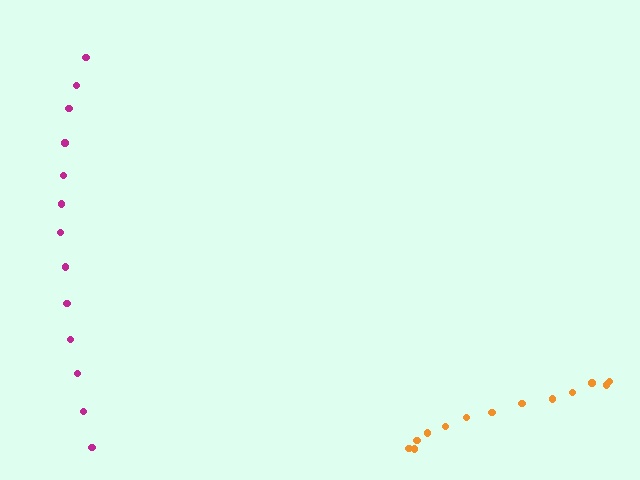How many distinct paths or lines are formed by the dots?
There are 2 distinct paths.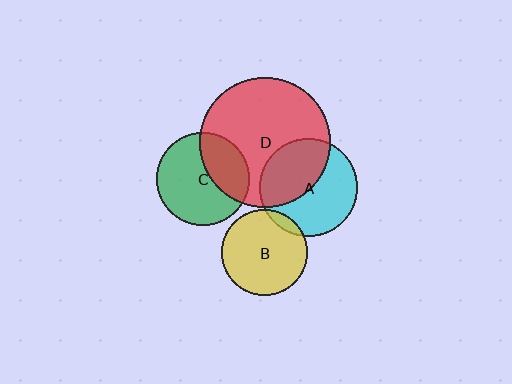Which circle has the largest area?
Circle D (red).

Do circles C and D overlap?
Yes.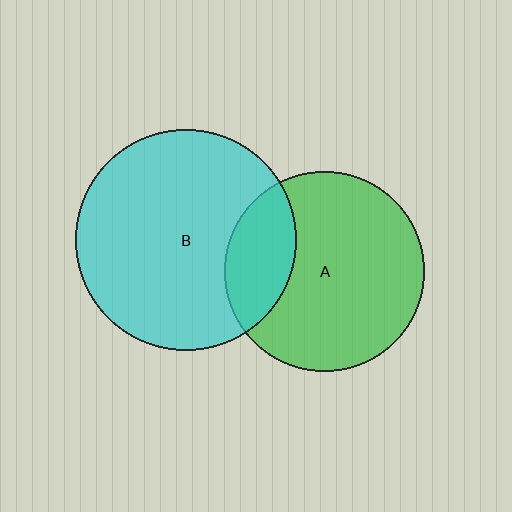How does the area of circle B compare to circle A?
Approximately 1.2 times.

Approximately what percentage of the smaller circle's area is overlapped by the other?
Approximately 25%.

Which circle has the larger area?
Circle B (cyan).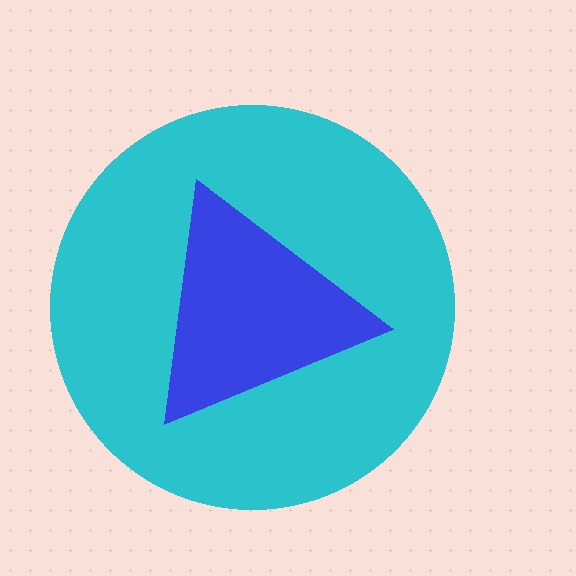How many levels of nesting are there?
2.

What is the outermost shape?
The cyan circle.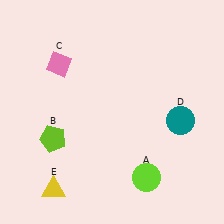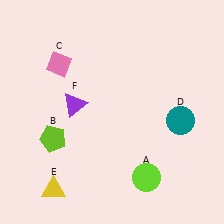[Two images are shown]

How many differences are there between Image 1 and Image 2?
There is 1 difference between the two images.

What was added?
A purple triangle (F) was added in Image 2.